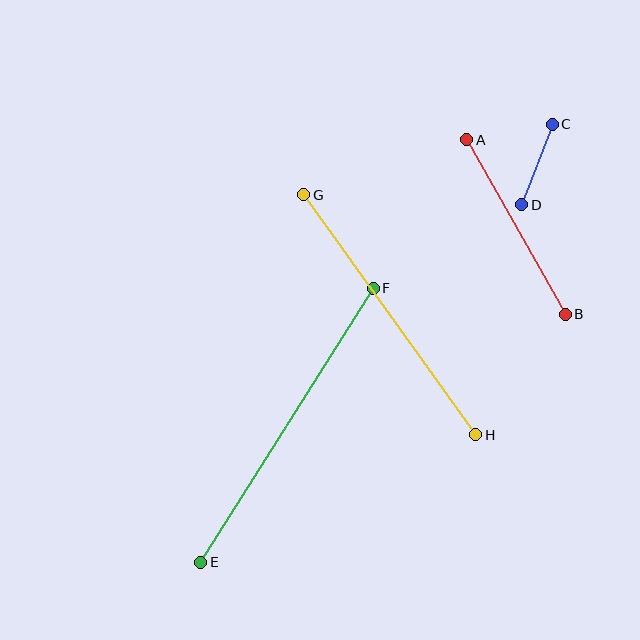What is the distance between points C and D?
The distance is approximately 86 pixels.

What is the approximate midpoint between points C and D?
The midpoint is at approximately (537, 164) pixels.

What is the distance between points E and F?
The distance is approximately 324 pixels.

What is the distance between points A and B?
The distance is approximately 200 pixels.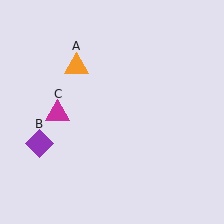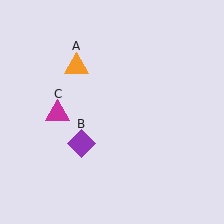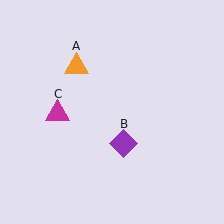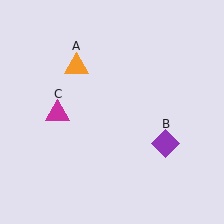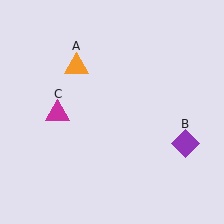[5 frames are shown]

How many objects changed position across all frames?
1 object changed position: purple diamond (object B).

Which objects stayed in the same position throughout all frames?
Orange triangle (object A) and magenta triangle (object C) remained stationary.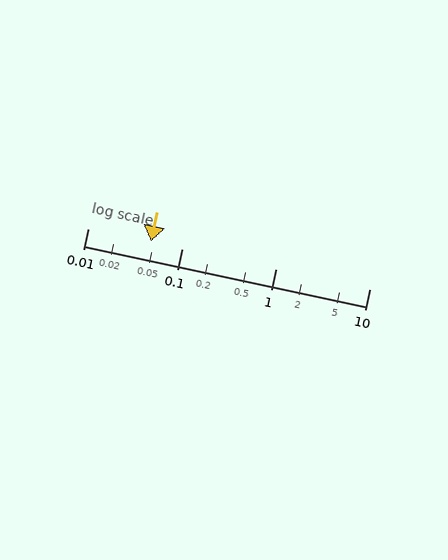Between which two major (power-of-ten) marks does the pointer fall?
The pointer is between 0.01 and 0.1.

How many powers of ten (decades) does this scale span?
The scale spans 3 decades, from 0.01 to 10.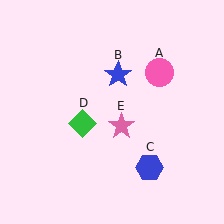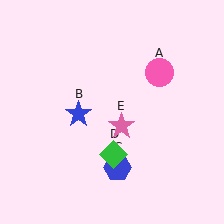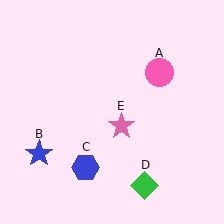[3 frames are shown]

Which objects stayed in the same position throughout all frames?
Pink circle (object A) and pink star (object E) remained stationary.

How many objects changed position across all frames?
3 objects changed position: blue star (object B), blue hexagon (object C), green diamond (object D).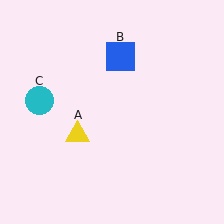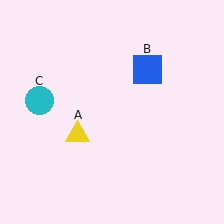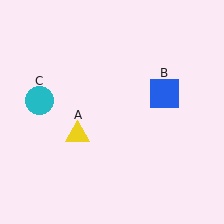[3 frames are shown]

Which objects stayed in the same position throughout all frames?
Yellow triangle (object A) and cyan circle (object C) remained stationary.